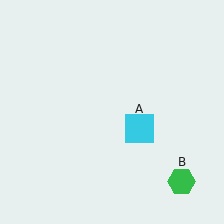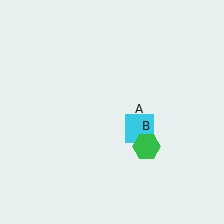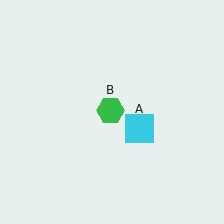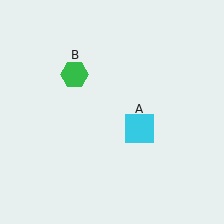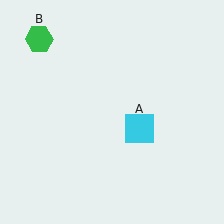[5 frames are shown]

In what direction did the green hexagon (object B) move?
The green hexagon (object B) moved up and to the left.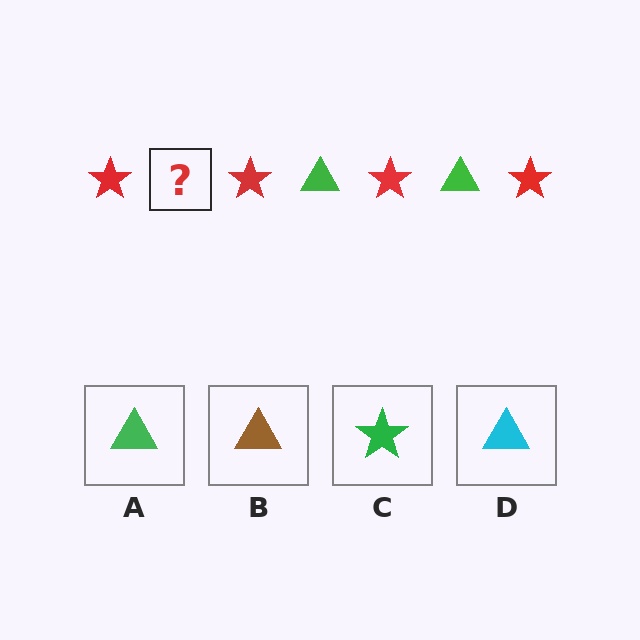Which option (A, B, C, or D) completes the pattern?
A.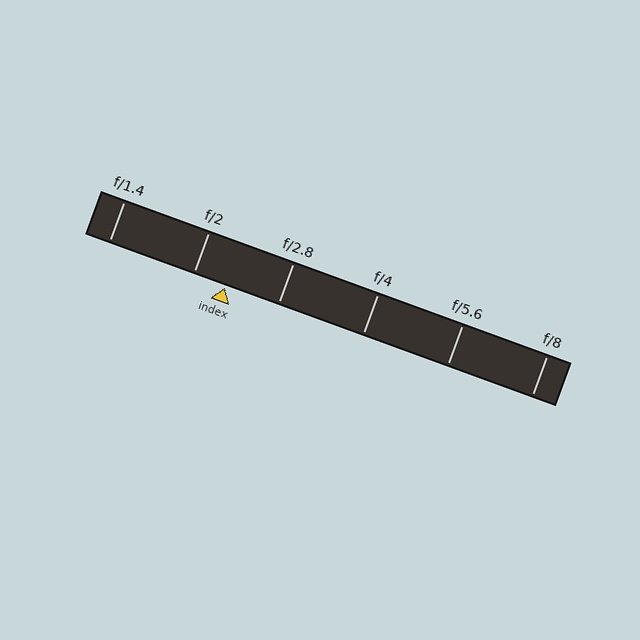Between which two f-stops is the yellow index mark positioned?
The index mark is between f/2 and f/2.8.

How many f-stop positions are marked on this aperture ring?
There are 6 f-stop positions marked.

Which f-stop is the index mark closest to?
The index mark is closest to f/2.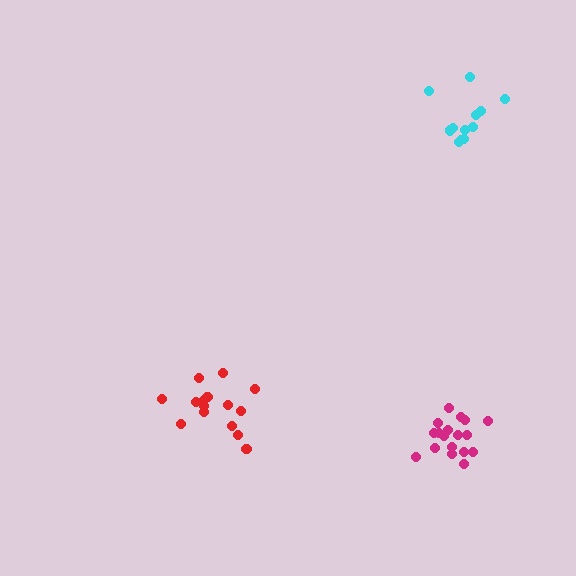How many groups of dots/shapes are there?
There are 3 groups.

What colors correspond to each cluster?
The clusters are colored: cyan, magenta, red.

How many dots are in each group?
Group 1: 12 dots, Group 2: 18 dots, Group 3: 16 dots (46 total).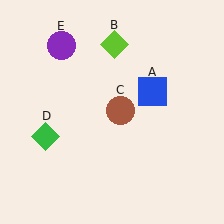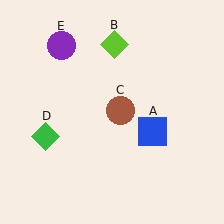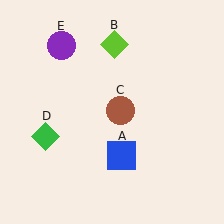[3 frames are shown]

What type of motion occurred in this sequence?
The blue square (object A) rotated clockwise around the center of the scene.